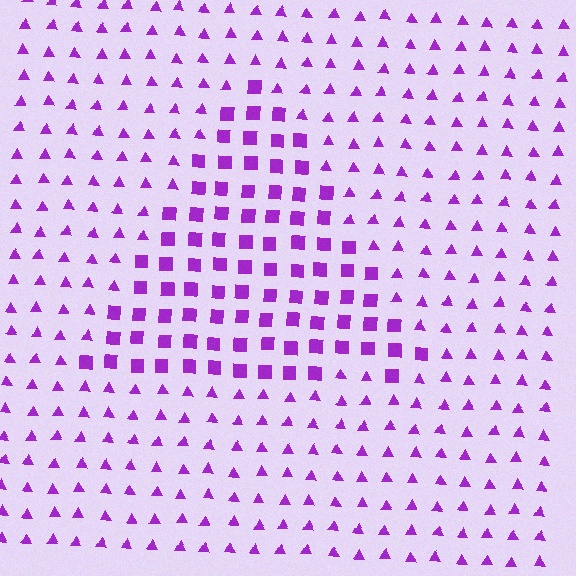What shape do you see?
I see a triangle.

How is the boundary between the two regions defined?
The boundary is defined by a change in element shape: squares inside vs. triangles outside. All elements share the same color and spacing.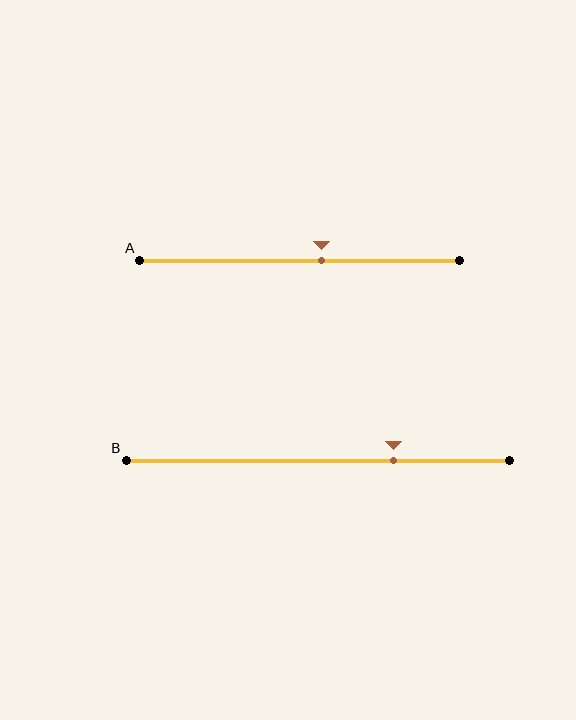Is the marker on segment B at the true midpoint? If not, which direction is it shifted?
No, the marker on segment B is shifted to the right by about 20% of the segment length.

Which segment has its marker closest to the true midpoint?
Segment A has its marker closest to the true midpoint.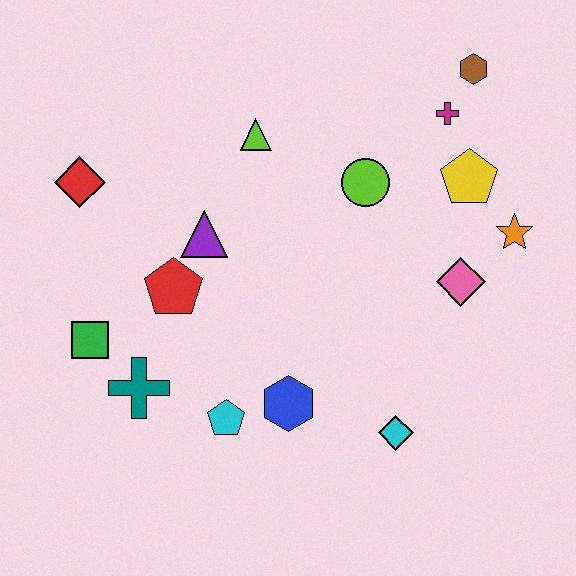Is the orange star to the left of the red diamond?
No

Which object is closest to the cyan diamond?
The blue hexagon is closest to the cyan diamond.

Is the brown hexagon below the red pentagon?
No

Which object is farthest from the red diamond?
The orange star is farthest from the red diamond.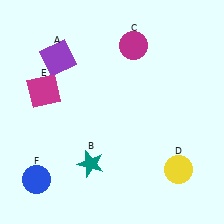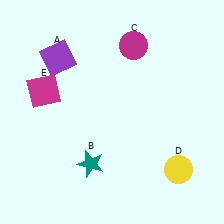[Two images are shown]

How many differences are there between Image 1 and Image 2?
There is 1 difference between the two images.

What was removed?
The blue circle (F) was removed in Image 2.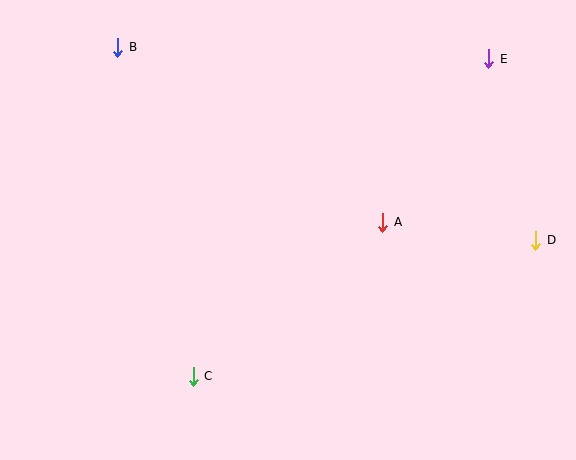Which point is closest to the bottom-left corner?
Point C is closest to the bottom-left corner.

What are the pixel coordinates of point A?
Point A is at (383, 222).